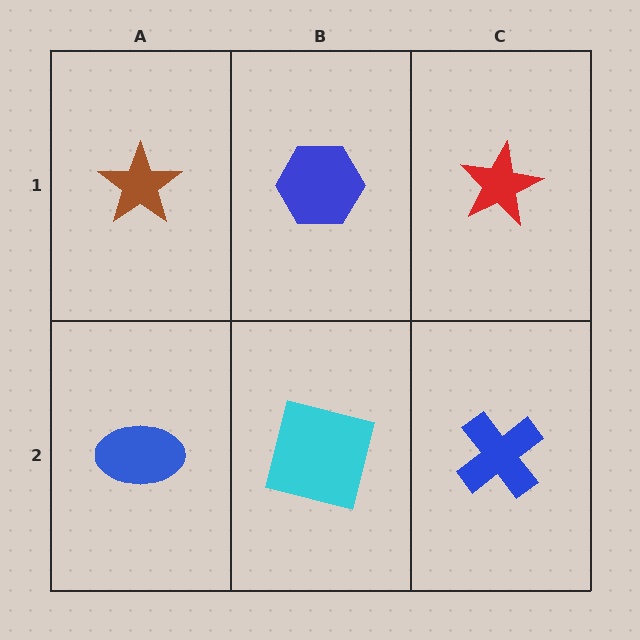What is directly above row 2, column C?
A red star.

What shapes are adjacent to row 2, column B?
A blue hexagon (row 1, column B), a blue ellipse (row 2, column A), a blue cross (row 2, column C).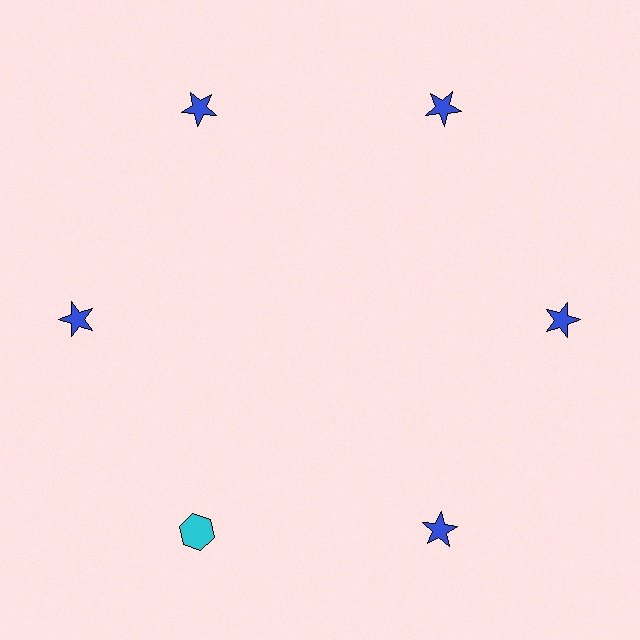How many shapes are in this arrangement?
There are 6 shapes arranged in a ring pattern.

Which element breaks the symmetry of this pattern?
The cyan hexagon at roughly the 7 o'clock position breaks the symmetry. All other shapes are blue stars.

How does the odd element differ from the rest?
It differs in both color (cyan instead of blue) and shape (hexagon instead of star).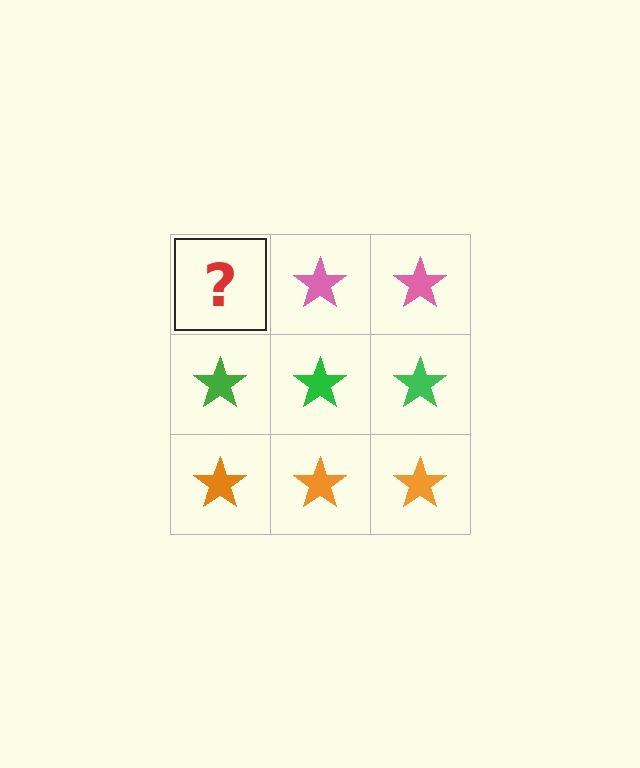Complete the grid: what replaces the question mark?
The question mark should be replaced with a pink star.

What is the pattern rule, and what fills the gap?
The rule is that each row has a consistent color. The gap should be filled with a pink star.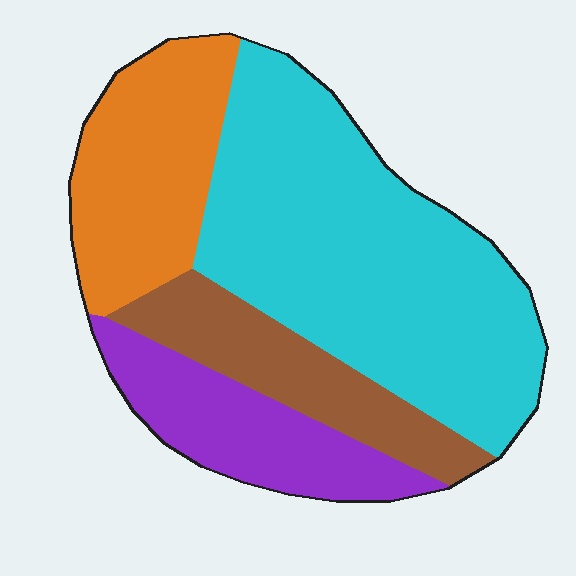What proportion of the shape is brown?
Brown covers around 15% of the shape.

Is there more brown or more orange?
Orange.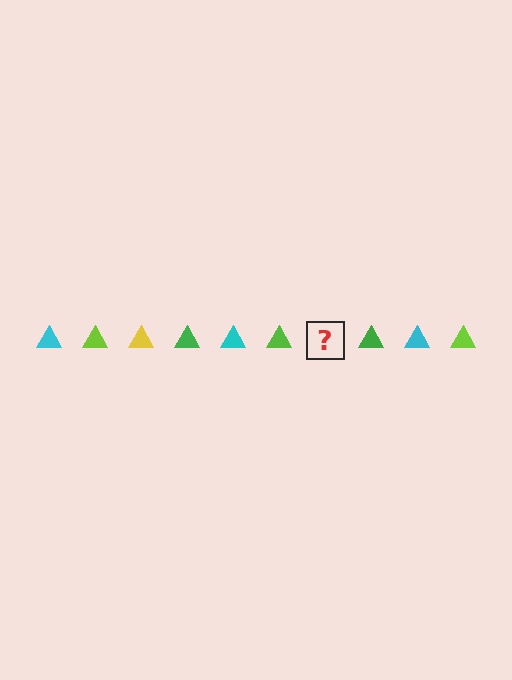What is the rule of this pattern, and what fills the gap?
The rule is that the pattern cycles through cyan, lime, yellow, green triangles. The gap should be filled with a yellow triangle.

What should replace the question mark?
The question mark should be replaced with a yellow triangle.